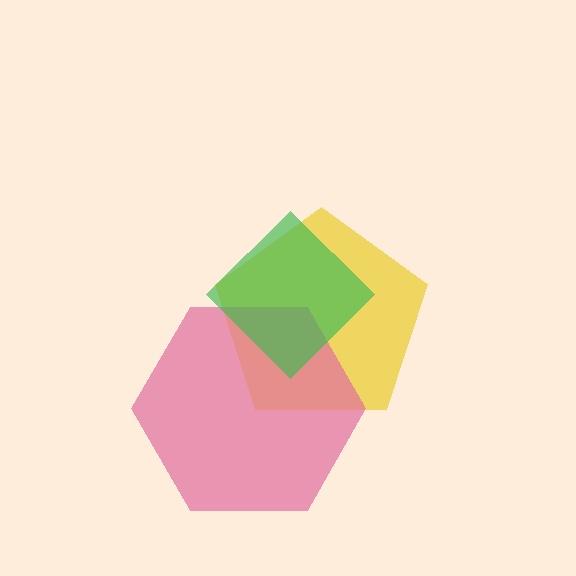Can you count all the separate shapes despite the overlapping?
Yes, there are 3 separate shapes.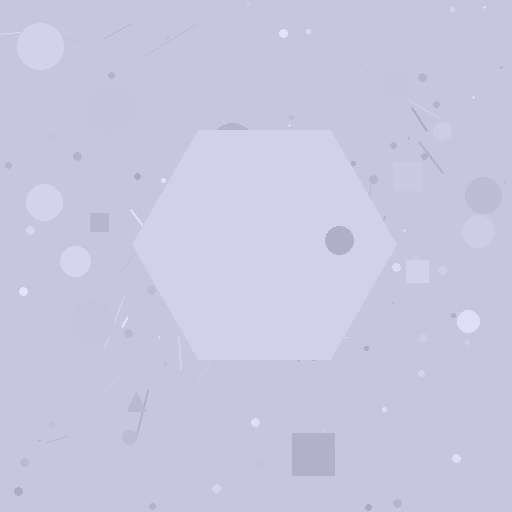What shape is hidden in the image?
A hexagon is hidden in the image.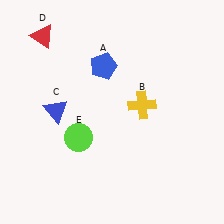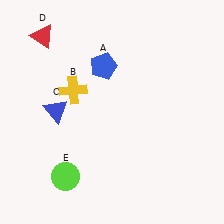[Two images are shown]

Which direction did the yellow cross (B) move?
The yellow cross (B) moved left.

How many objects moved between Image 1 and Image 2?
2 objects moved between the two images.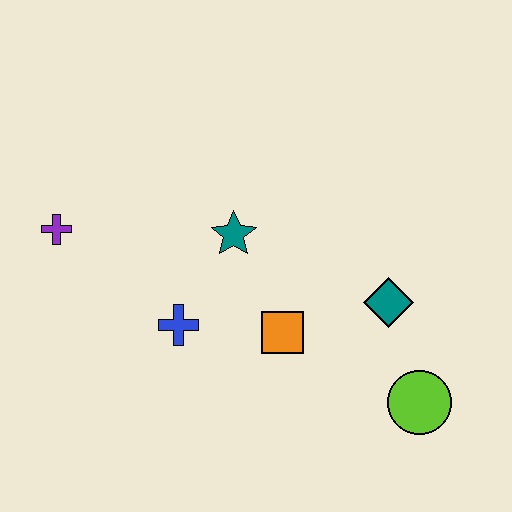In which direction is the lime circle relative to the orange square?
The lime circle is to the right of the orange square.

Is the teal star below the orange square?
No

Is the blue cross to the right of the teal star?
No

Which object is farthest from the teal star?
The lime circle is farthest from the teal star.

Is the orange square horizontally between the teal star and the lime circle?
Yes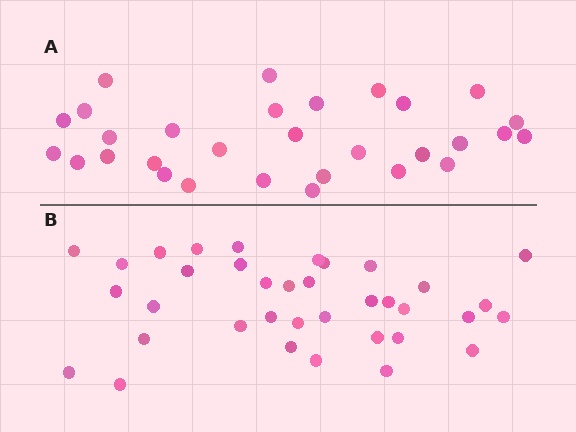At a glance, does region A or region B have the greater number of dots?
Region B (the bottom region) has more dots.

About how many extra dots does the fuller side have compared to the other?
Region B has about 6 more dots than region A.